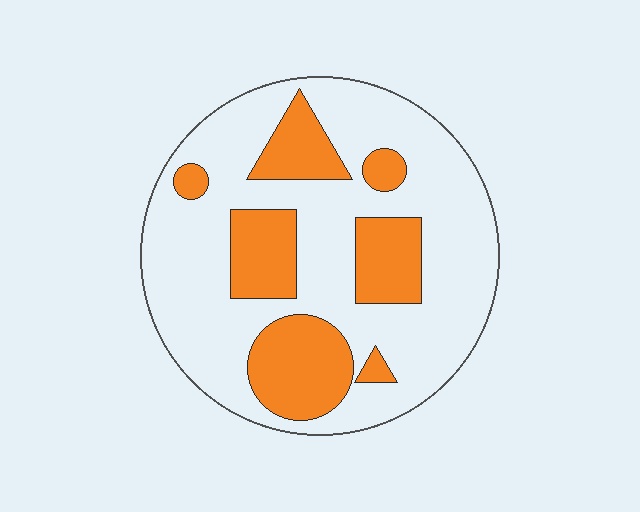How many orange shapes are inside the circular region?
7.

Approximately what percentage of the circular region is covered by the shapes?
Approximately 30%.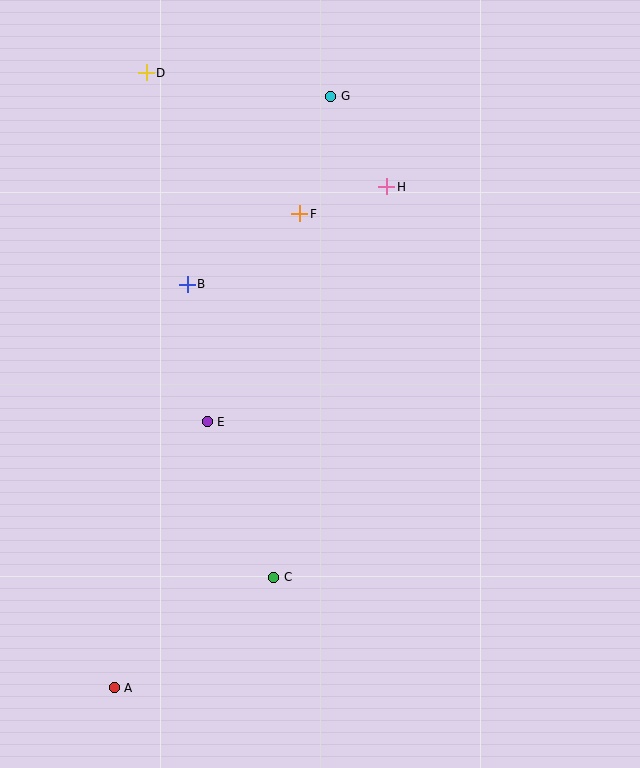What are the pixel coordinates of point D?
Point D is at (146, 73).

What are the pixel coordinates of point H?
Point H is at (387, 187).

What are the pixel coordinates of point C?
Point C is at (274, 577).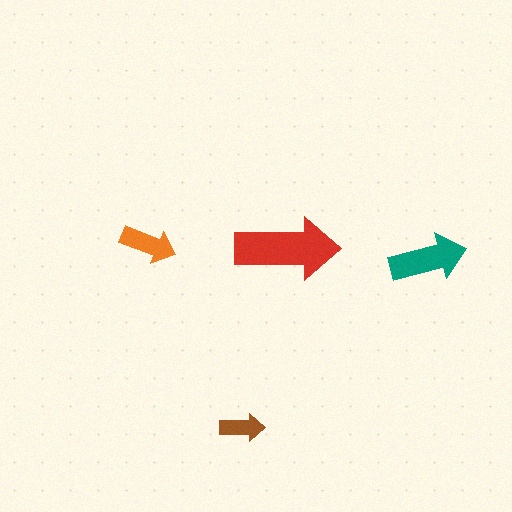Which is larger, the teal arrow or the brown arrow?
The teal one.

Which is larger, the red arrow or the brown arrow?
The red one.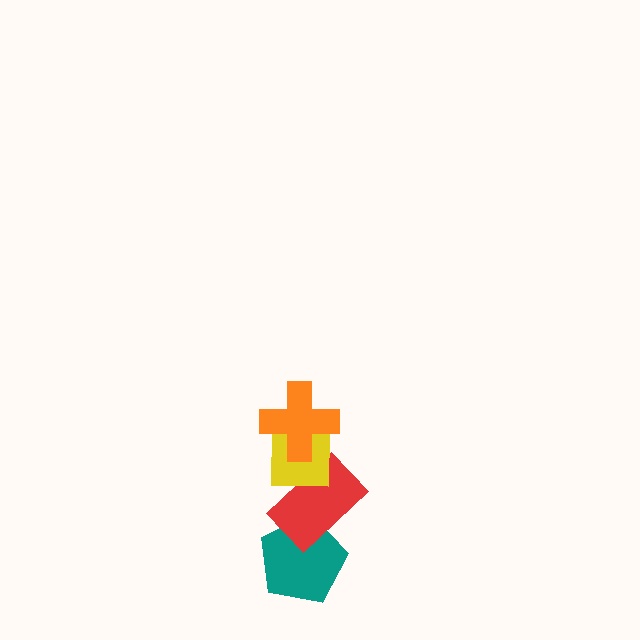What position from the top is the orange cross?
The orange cross is 1st from the top.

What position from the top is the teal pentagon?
The teal pentagon is 4th from the top.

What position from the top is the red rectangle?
The red rectangle is 3rd from the top.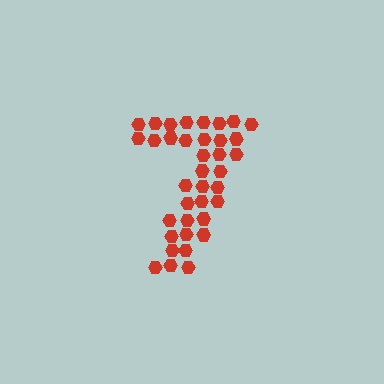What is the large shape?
The large shape is the digit 7.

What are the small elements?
The small elements are hexagons.